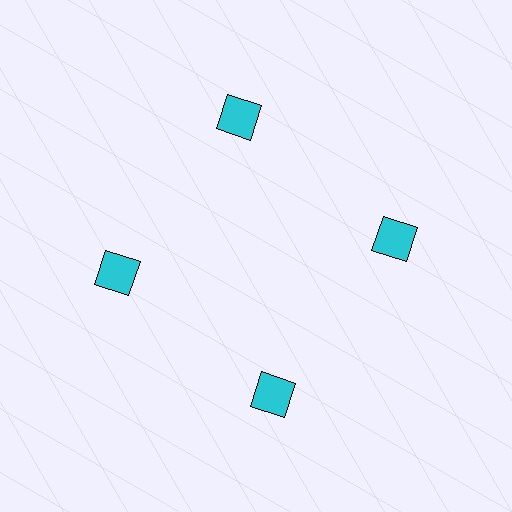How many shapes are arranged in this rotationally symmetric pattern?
There are 4 shapes, arranged in 4 groups of 1.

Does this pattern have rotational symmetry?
Yes, this pattern has 4-fold rotational symmetry. It looks the same after rotating 90 degrees around the center.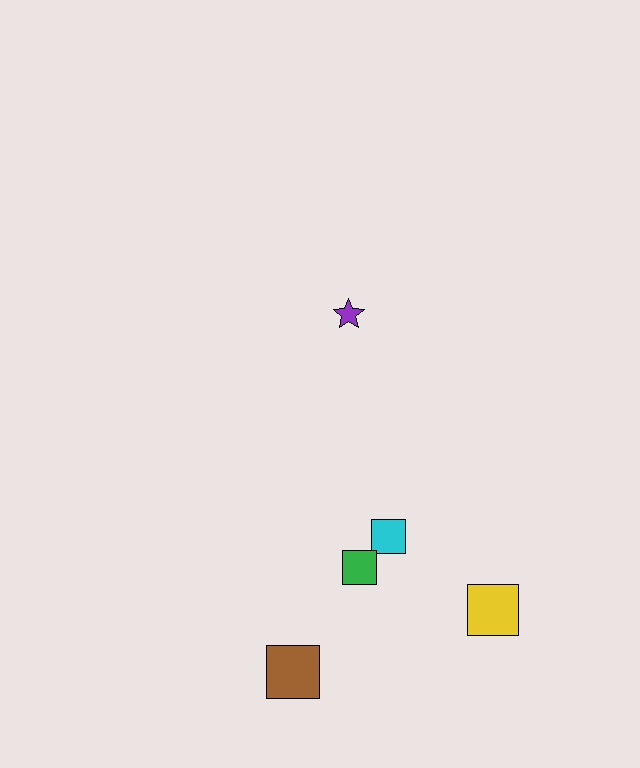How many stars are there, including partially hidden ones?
There is 1 star.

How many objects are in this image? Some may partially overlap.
There are 5 objects.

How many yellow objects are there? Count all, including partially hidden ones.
There is 1 yellow object.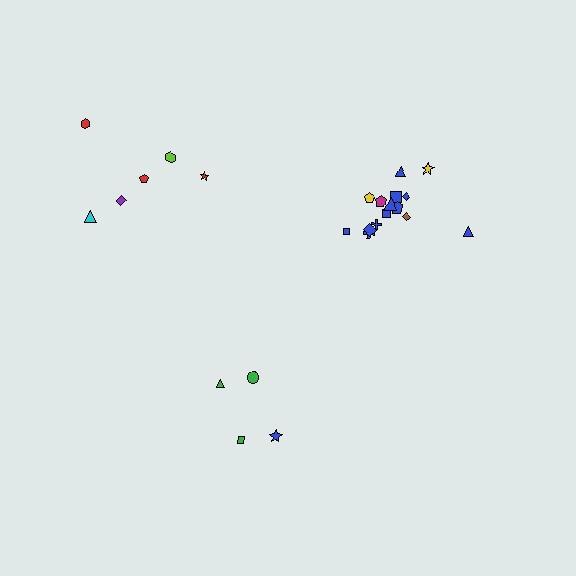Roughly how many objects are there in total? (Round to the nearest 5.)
Roughly 25 objects in total.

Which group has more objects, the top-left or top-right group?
The top-right group.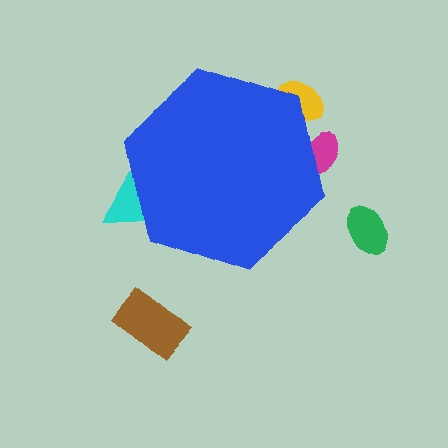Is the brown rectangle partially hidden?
No, the brown rectangle is fully visible.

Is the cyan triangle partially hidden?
Yes, the cyan triangle is partially hidden behind the blue hexagon.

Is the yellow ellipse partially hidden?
Yes, the yellow ellipse is partially hidden behind the blue hexagon.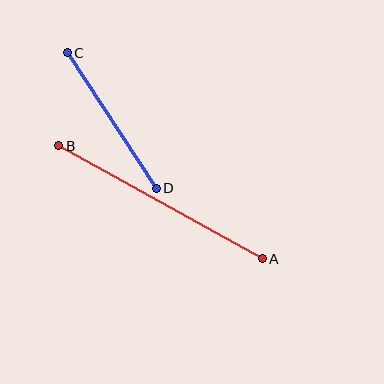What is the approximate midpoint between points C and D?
The midpoint is at approximately (112, 120) pixels.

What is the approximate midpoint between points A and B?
The midpoint is at approximately (161, 202) pixels.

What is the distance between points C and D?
The distance is approximately 162 pixels.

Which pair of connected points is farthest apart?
Points A and B are farthest apart.